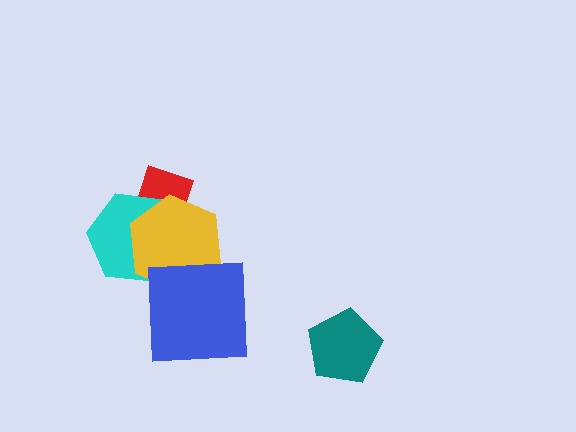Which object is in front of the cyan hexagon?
The yellow hexagon is in front of the cyan hexagon.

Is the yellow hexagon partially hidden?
Yes, it is partially covered by another shape.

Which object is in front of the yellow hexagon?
The blue square is in front of the yellow hexagon.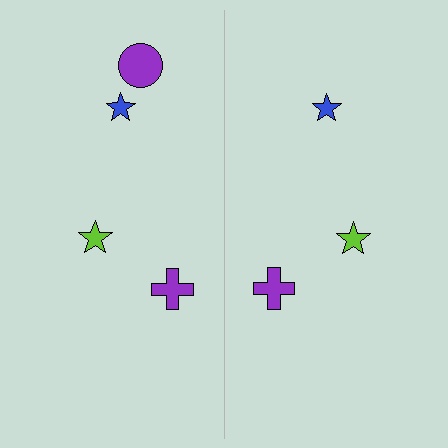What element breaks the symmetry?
A purple circle is missing from the right side.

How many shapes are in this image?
There are 7 shapes in this image.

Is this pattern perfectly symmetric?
No, the pattern is not perfectly symmetric. A purple circle is missing from the right side.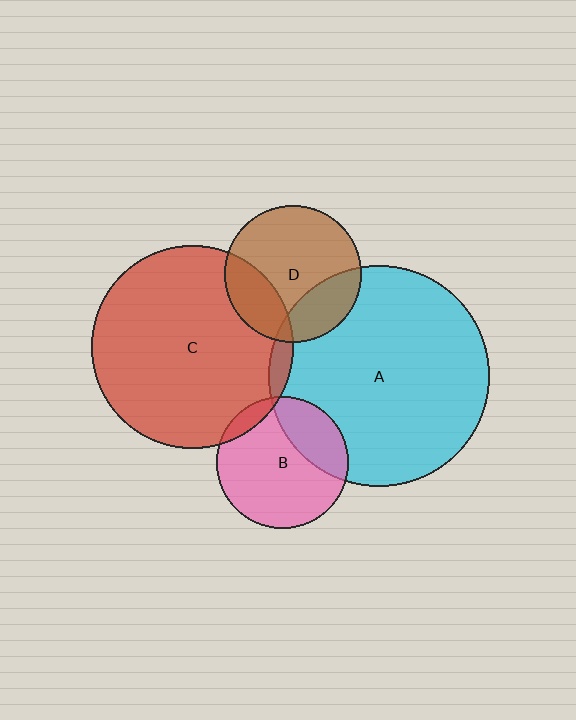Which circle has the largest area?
Circle A (cyan).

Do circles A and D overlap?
Yes.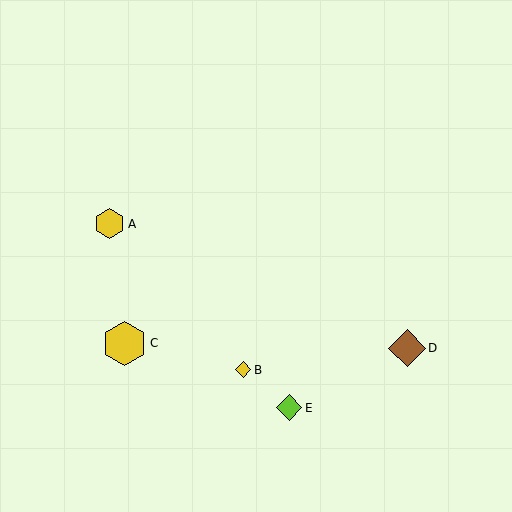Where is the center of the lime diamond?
The center of the lime diamond is at (289, 408).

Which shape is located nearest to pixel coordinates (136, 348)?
The yellow hexagon (labeled C) at (125, 343) is nearest to that location.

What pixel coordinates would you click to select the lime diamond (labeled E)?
Click at (289, 408) to select the lime diamond E.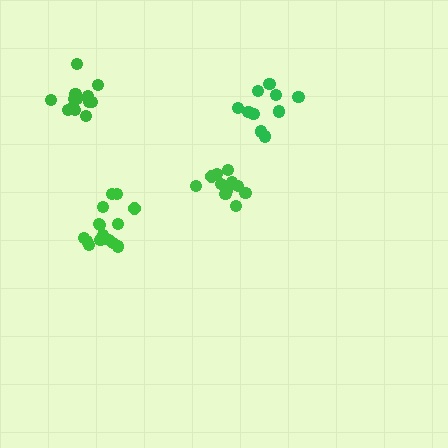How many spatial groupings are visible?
There are 4 spatial groupings.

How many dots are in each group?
Group 1: 11 dots, Group 2: 14 dots, Group 3: 15 dots, Group 4: 10 dots (50 total).